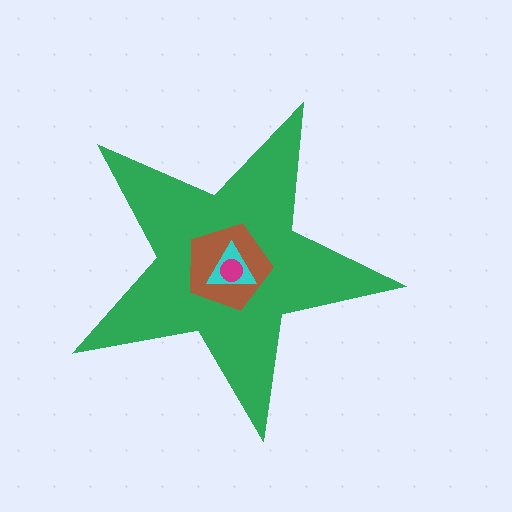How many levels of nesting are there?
4.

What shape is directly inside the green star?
The brown pentagon.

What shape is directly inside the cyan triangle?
The magenta circle.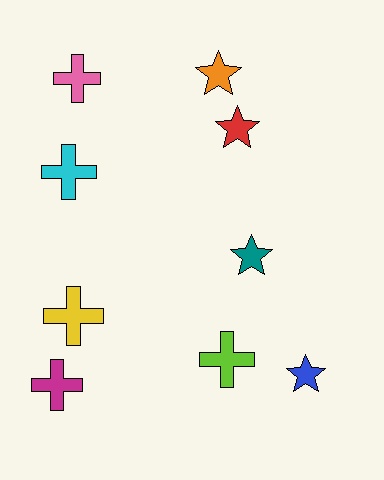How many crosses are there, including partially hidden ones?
There are 5 crosses.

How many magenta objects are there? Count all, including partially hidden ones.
There is 1 magenta object.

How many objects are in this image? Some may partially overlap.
There are 9 objects.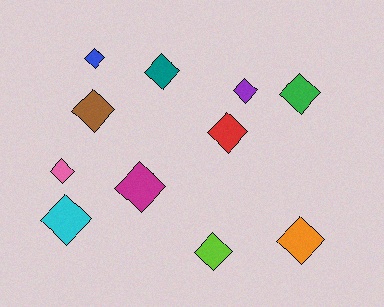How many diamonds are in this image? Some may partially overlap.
There are 11 diamonds.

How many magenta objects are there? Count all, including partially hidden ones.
There is 1 magenta object.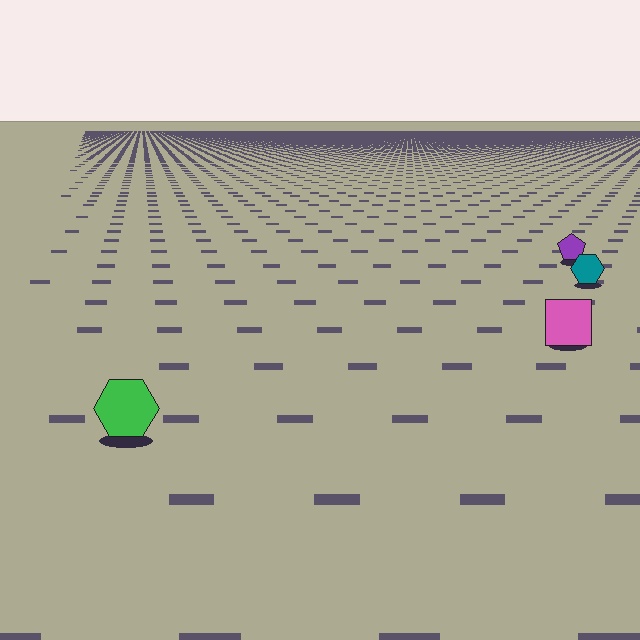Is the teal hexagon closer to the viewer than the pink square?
No. The pink square is closer — you can tell from the texture gradient: the ground texture is coarser near it.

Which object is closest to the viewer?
The green hexagon is closest. The texture marks near it are larger and more spread out.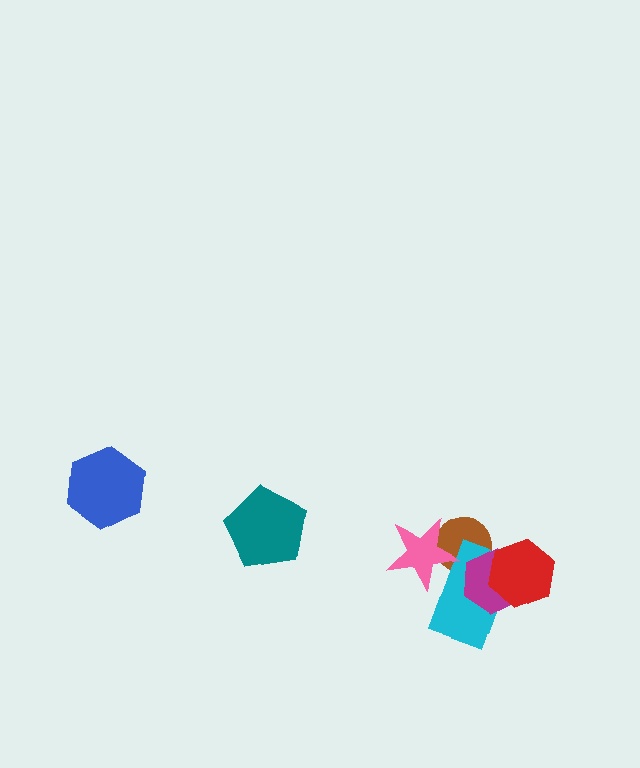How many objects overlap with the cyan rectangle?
4 objects overlap with the cyan rectangle.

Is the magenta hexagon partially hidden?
Yes, it is partially covered by another shape.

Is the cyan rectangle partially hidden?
Yes, it is partially covered by another shape.